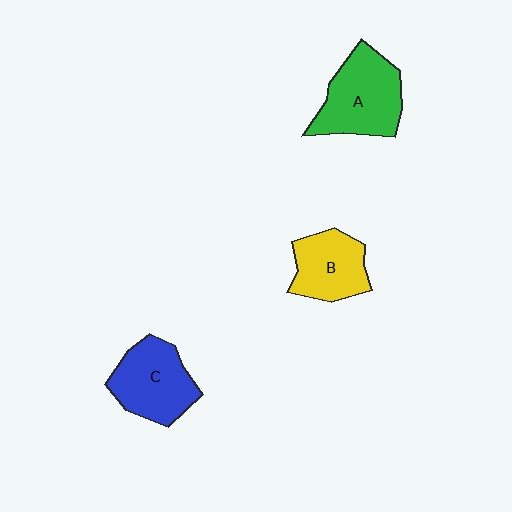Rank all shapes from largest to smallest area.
From largest to smallest: A (green), C (blue), B (yellow).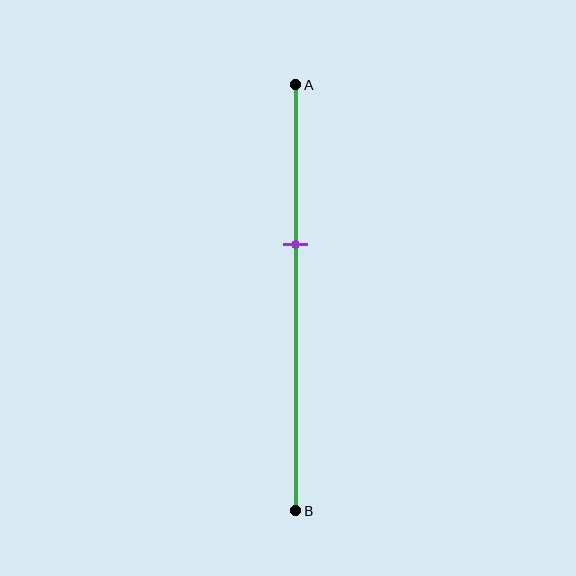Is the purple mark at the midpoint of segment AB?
No, the mark is at about 35% from A, not at the 50% midpoint.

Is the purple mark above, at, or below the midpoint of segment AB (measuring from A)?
The purple mark is above the midpoint of segment AB.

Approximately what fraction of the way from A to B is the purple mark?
The purple mark is approximately 35% of the way from A to B.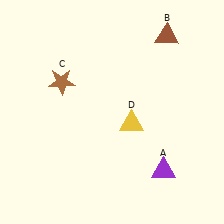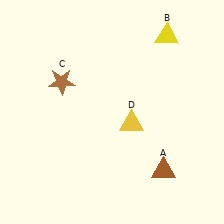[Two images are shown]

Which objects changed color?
A changed from purple to brown. B changed from brown to yellow.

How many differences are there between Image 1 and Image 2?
There are 2 differences between the two images.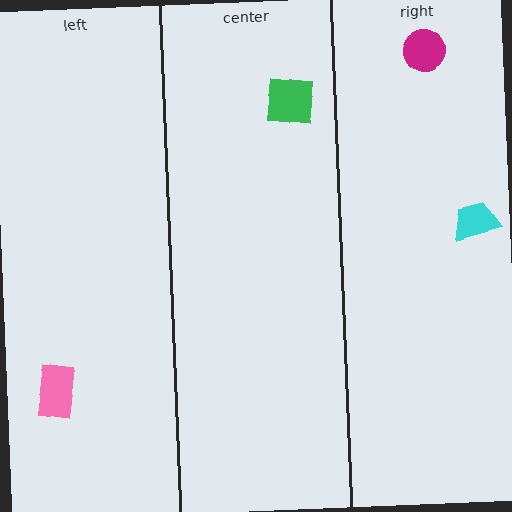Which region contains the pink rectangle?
The left region.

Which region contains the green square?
The center region.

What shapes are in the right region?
The cyan trapezoid, the magenta circle.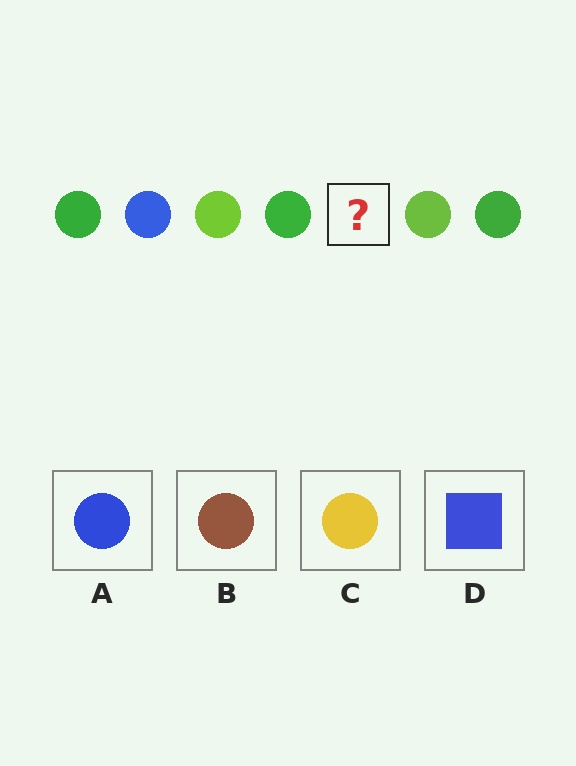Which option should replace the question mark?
Option A.